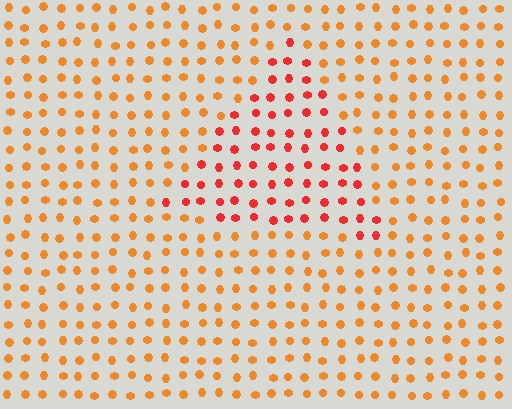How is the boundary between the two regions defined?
The boundary is defined purely by a slight shift in hue (about 31 degrees). Spacing, size, and orientation are identical on both sides.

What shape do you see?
I see a triangle.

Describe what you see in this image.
The image is filled with small orange elements in a uniform arrangement. A triangle-shaped region is visible where the elements are tinted to a slightly different hue, forming a subtle color boundary.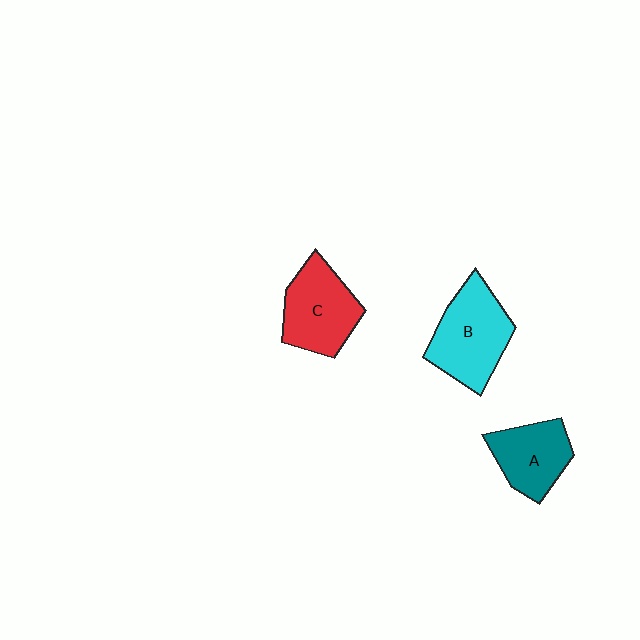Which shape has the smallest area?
Shape A (teal).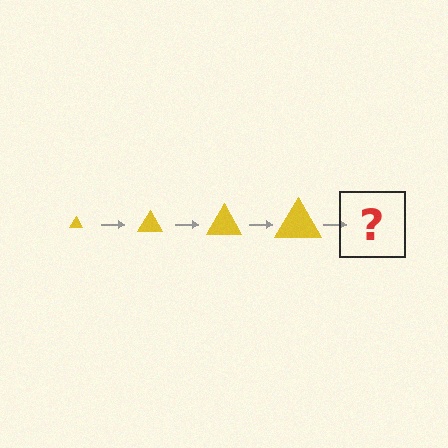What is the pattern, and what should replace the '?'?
The pattern is that the triangle gets progressively larger each step. The '?' should be a yellow triangle, larger than the previous one.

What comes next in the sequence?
The next element should be a yellow triangle, larger than the previous one.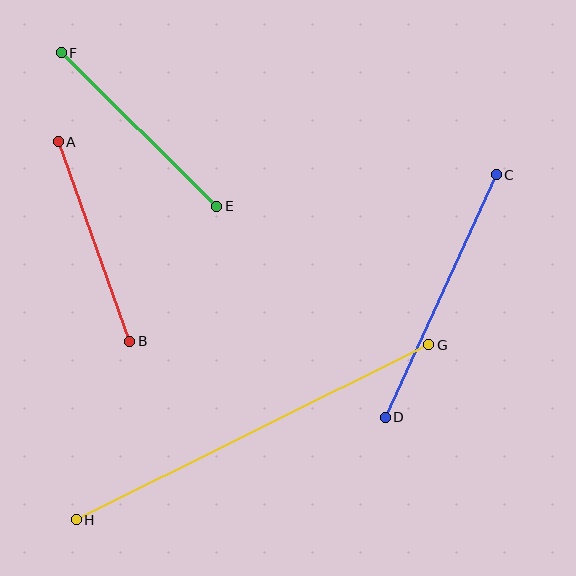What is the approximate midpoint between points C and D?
The midpoint is at approximately (441, 296) pixels.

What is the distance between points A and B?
The distance is approximately 212 pixels.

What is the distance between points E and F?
The distance is approximately 218 pixels.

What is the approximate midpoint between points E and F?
The midpoint is at approximately (139, 130) pixels.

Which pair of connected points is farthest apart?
Points G and H are farthest apart.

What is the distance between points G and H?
The distance is approximately 394 pixels.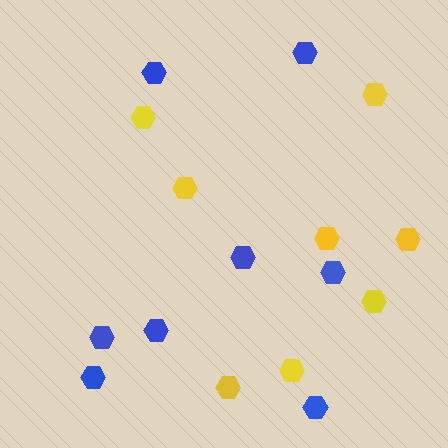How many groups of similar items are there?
There are 2 groups: one group of blue hexagons (8) and one group of yellow hexagons (8).